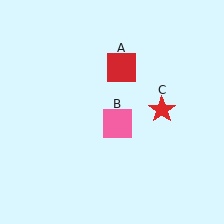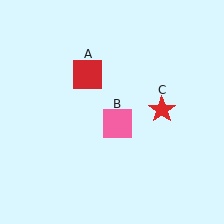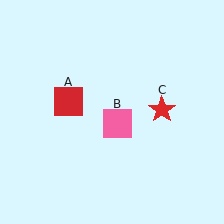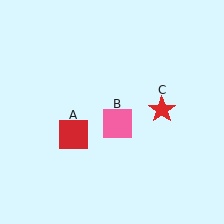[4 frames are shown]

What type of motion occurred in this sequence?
The red square (object A) rotated counterclockwise around the center of the scene.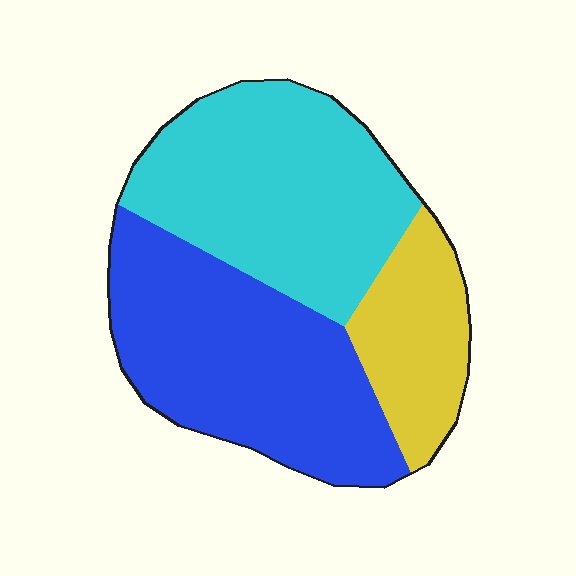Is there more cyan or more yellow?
Cyan.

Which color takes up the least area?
Yellow, at roughly 20%.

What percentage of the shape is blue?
Blue covers about 40% of the shape.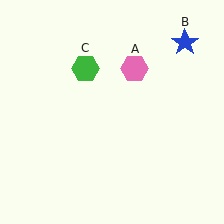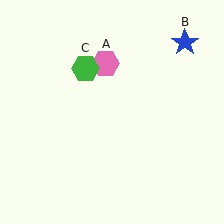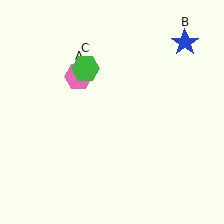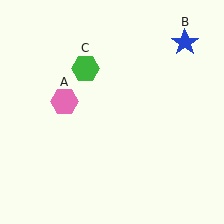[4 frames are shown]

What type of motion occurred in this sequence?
The pink hexagon (object A) rotated counterclockwise around the center of the scene.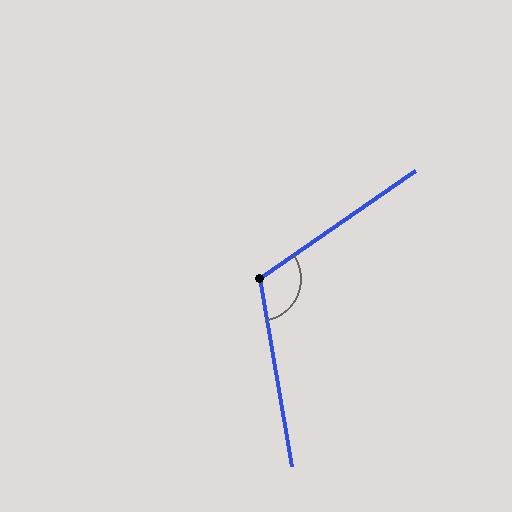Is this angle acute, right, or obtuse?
It is obtuse.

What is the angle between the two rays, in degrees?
Approximately 115 degrees.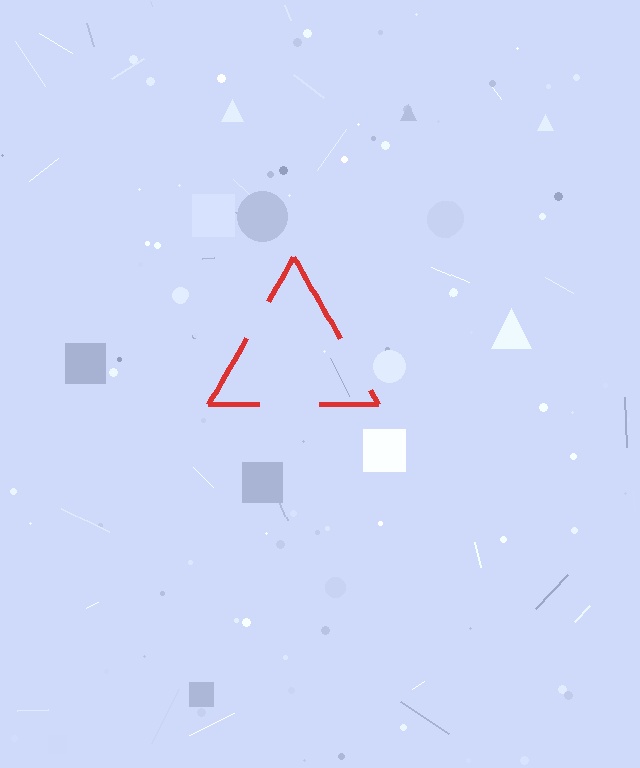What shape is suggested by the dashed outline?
The dashed outline suggests a triangle.